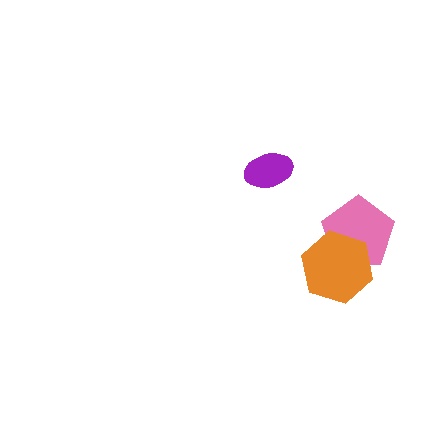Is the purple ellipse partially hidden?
No, no other shape covers it.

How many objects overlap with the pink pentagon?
1 object overlaps with the pink pentagon.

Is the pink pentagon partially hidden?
Yes, it is partially covered by another shape.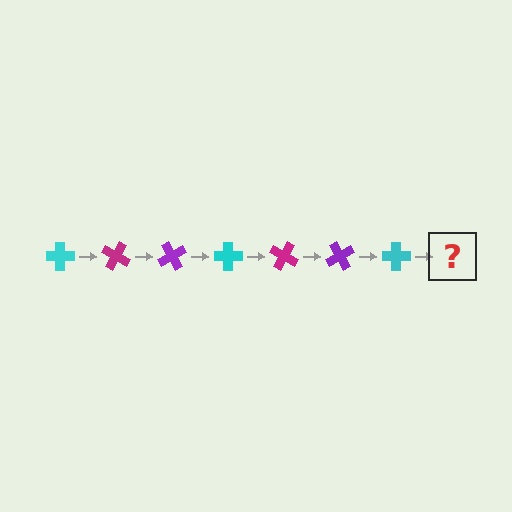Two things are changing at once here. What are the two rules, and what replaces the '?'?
The two rules are that it rotates 30 degrees each step and the color cycles through cyan, magenta, and purple. The '?' should be a magenta cross, rotated 210 degrees from the start.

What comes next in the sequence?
The next element should be a magenta cross, rotated 210 degrees from the start.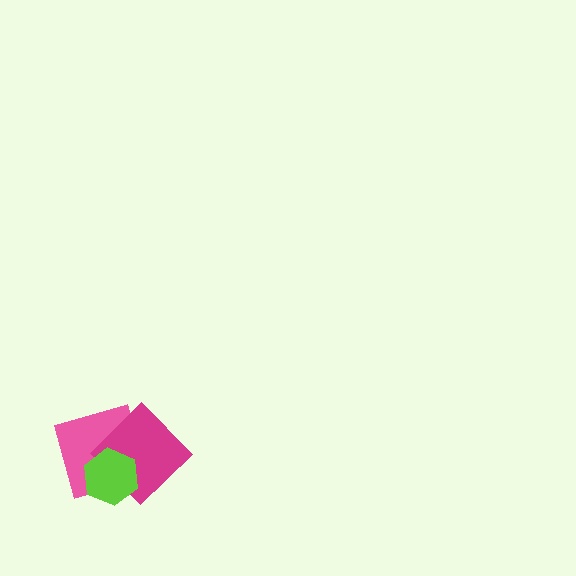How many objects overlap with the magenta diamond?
2 objects overlap with the magenta diamond.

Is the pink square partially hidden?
Yes, it is partially covered by another shape.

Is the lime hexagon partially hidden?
No, no other shape covers it.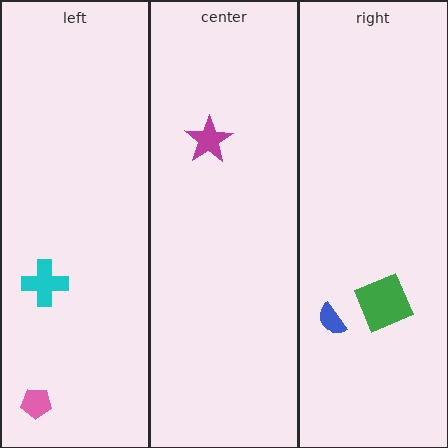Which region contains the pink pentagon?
The left region.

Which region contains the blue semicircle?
The right region.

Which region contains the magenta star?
The center region.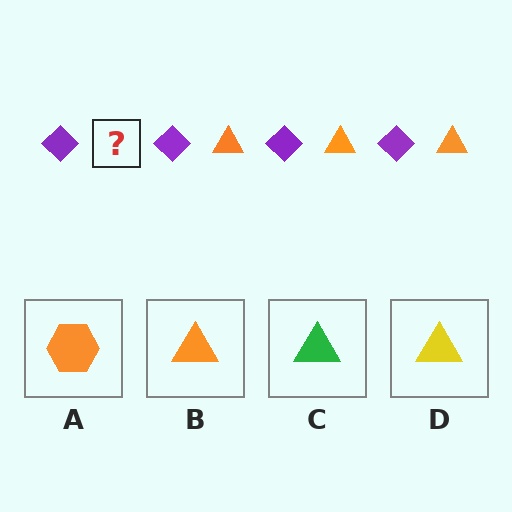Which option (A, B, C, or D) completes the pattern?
B.